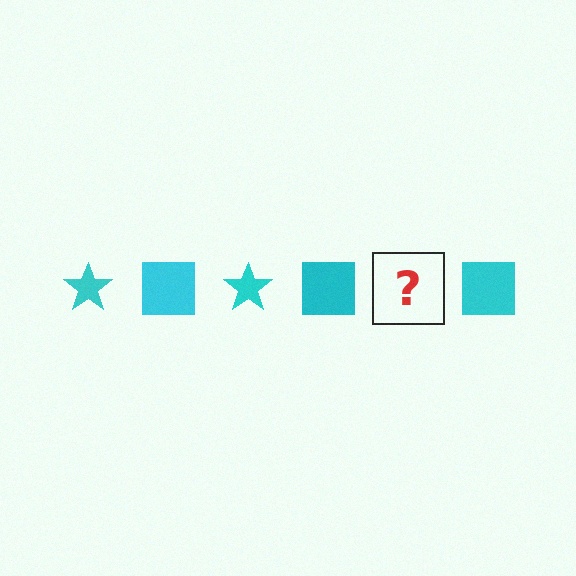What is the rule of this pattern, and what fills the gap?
The rule is that the pattern cycles through star, square shapes in cyan. The gap should be filled with a cyan star.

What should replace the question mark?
The question mark should be replaced with a cyan star.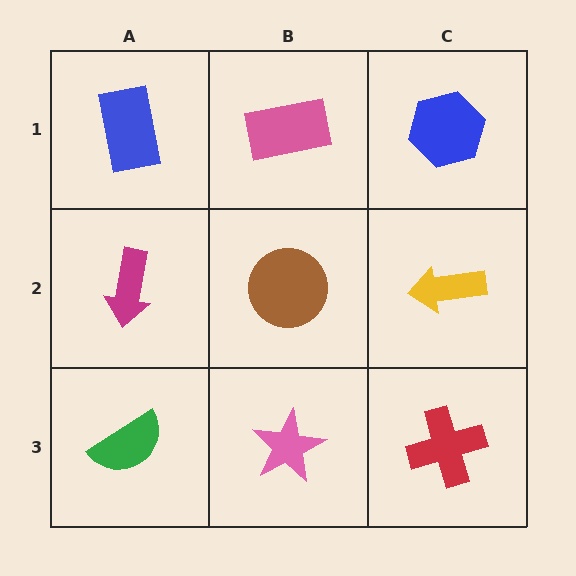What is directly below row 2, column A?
A green semicircle.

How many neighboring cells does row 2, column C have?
3.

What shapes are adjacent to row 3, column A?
A magenta arrow (row 2, column A), a pink star (row 3, column B).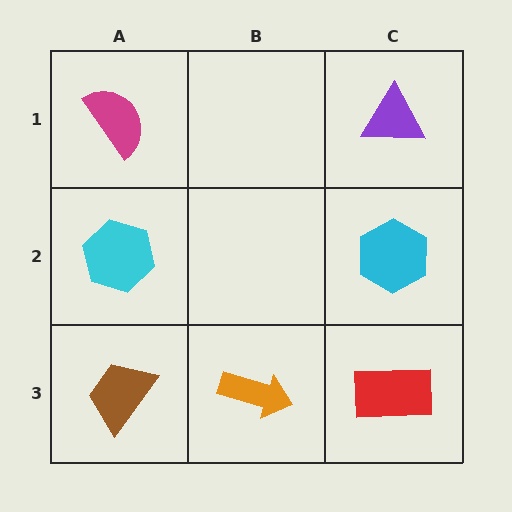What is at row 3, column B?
An orange arrow.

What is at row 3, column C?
A red rectangle.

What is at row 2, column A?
A cyan hexagon.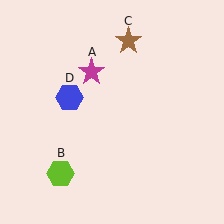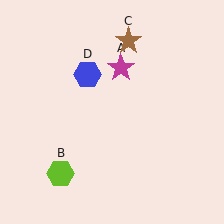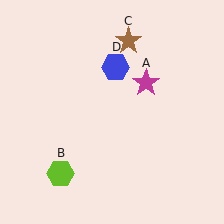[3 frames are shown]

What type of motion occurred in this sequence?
The magenta star (object A), blue hexagon (object D) rotated clockwise around the center of the scene.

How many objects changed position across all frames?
2 objects changed position: magenta star (object A), blue hexagon (object D).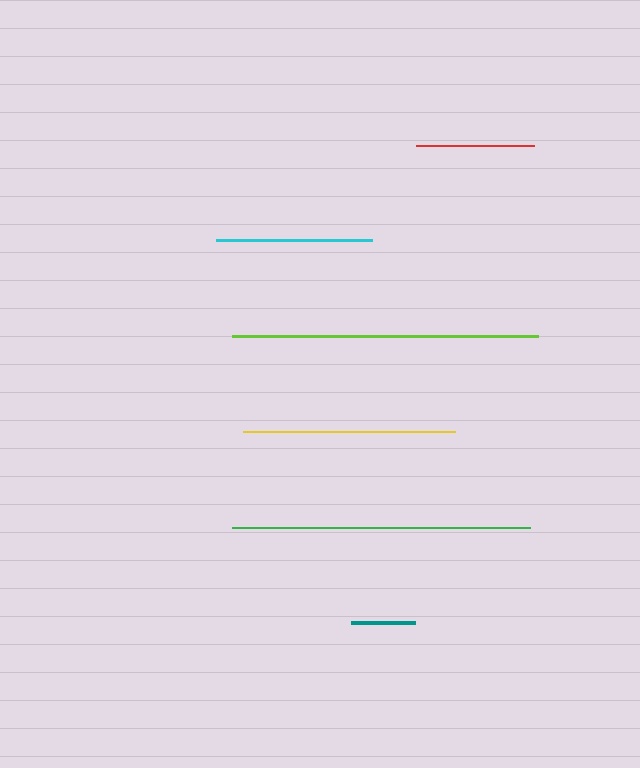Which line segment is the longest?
The lime line is the longest at approximately 306 pixels.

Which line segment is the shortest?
The teal line is the shortest at approximately 64 pixels.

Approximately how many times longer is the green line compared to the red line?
The green line is approximately 2.5 times the length of the red line.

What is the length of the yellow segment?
The yellow segment is approximately 212 pixels long.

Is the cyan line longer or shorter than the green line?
The green line is longer than the cyan line.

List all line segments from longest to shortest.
From longest to shortest: lime, green, yellow, cyan, red, teal.